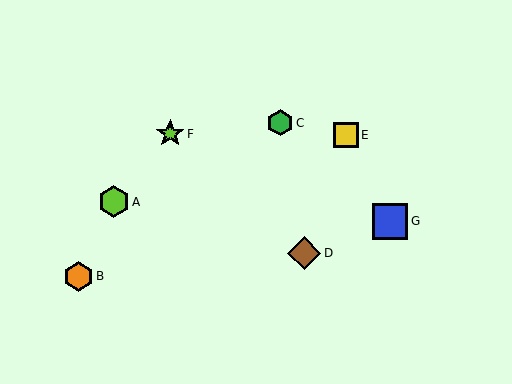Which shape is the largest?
The blue square (labeled G) is the largest.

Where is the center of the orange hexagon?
The center of the orange hexagon is at (78, 276).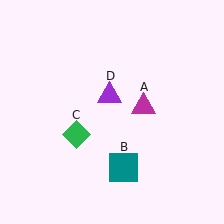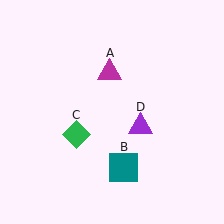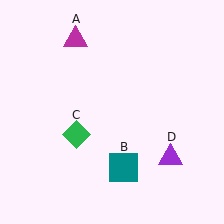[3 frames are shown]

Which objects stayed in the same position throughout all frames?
Teal square (object B) and green diamond (object C) remained stationary.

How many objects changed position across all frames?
2 objects changed position: magenta triangle (object A), purple triangle (object D).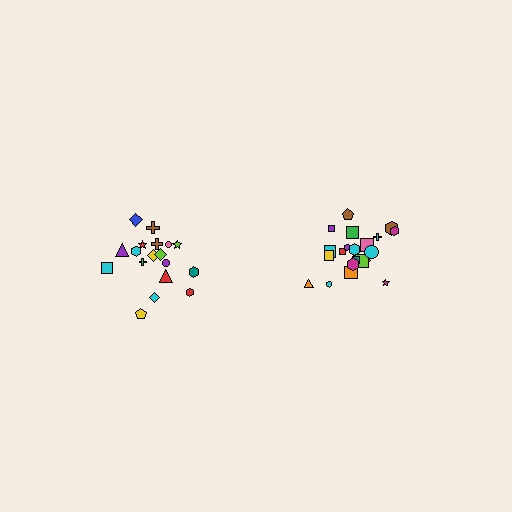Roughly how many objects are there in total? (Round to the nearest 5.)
Roughly 40 objects in total.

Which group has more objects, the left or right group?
The right group.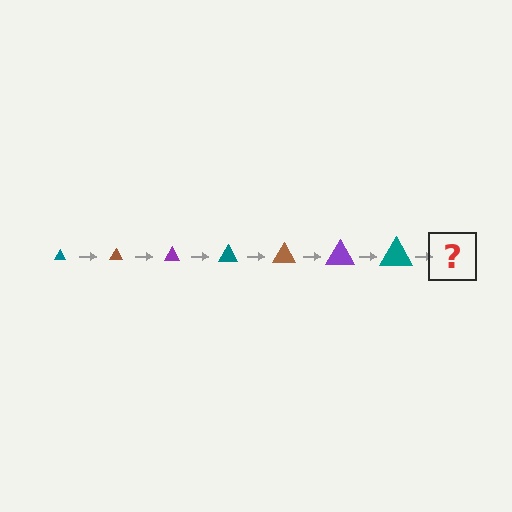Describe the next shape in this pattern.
It should be a brown triangle, larger than the previous one.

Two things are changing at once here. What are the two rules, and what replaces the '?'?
The two rules are that the triangle grows larger each step and the color cycles through teal, brown, and purple. The '?' should be a brown triangle, larger than the previous one.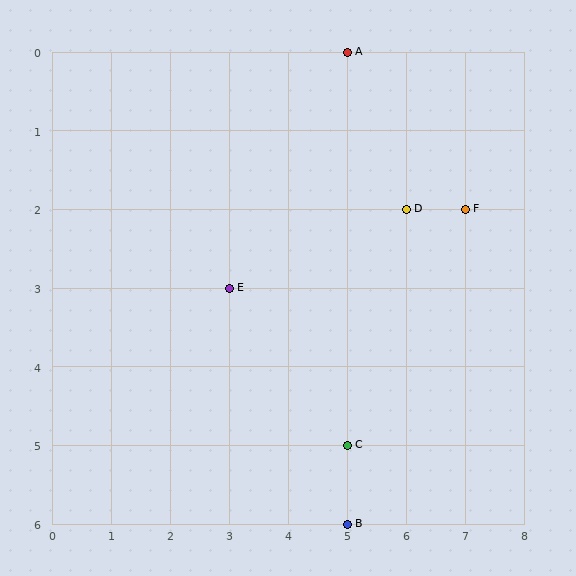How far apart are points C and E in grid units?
Points C and E are 2 columns and 2 rows apart (about 2.8 grid units diagonally).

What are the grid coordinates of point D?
Point D is at grid coordinates (6, 2).